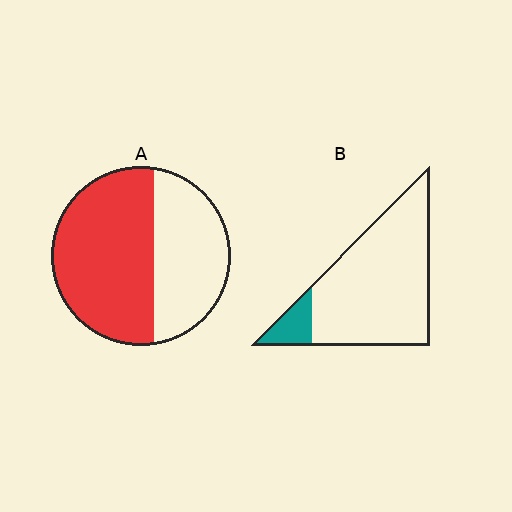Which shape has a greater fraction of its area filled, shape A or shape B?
Shape A.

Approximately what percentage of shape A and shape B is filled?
A is approximately 60% and B is approximately 10%.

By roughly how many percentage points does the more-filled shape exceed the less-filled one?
By roughly 50 percentage points (A over B).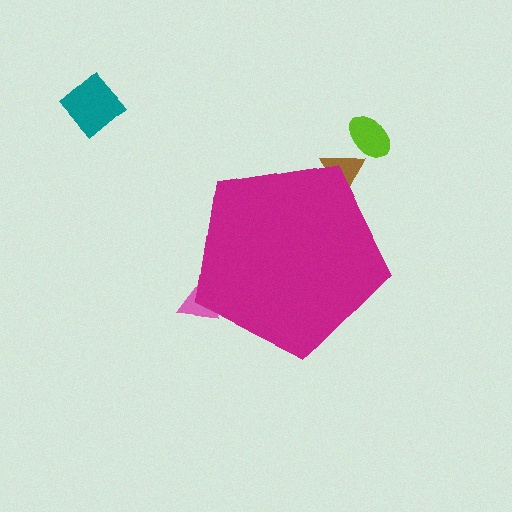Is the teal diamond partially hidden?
No, the teal diamond is fully visible.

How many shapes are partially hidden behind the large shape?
2 shapes are partially hidden.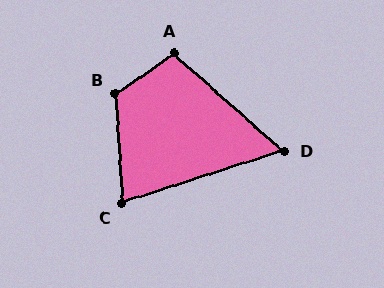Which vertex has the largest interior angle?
B, at approximately 120 degrees.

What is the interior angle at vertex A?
Approximately 104 degrees (obtuse).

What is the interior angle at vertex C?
Approximately 76 degrees (acute).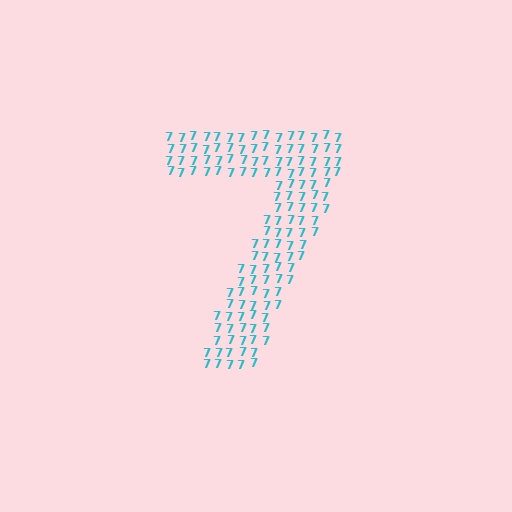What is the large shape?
The large shape is the digit 7.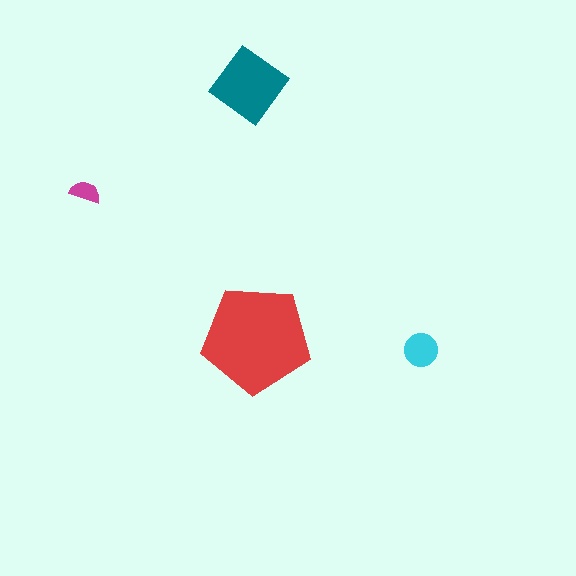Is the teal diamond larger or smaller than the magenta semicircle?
Larger.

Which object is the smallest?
The magenta semicircle.